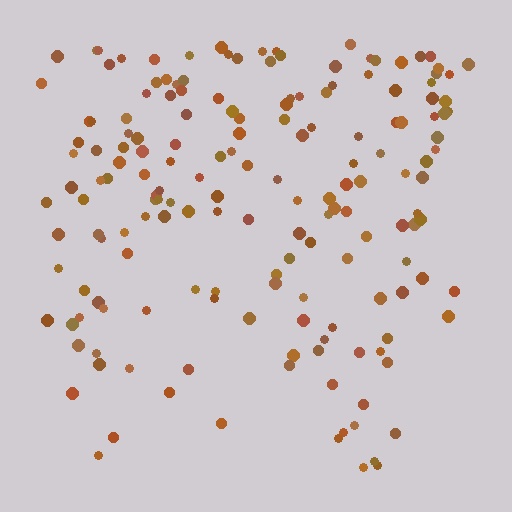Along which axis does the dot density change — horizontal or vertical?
Vertical.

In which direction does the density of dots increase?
From bottom to top, with the top side densest.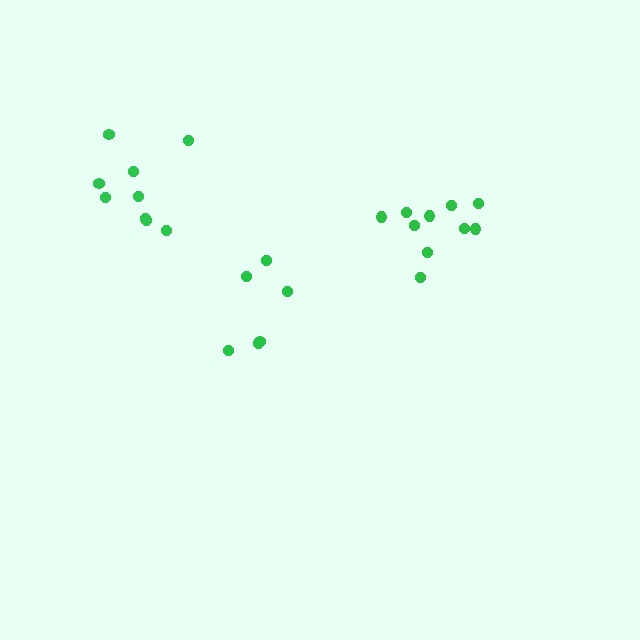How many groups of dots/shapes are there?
There are 3 groups.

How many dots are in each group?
Group 1: 9 dots, Group 2: 10 dots, Group 3: 6 dots (25 total).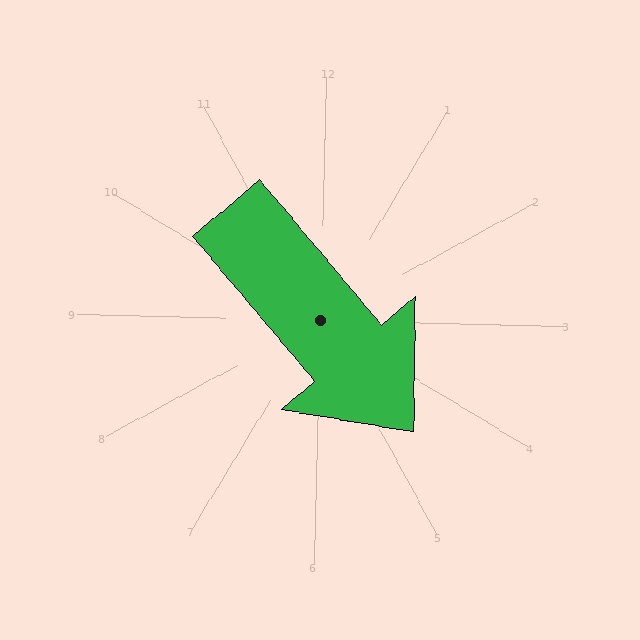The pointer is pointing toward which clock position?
Roughly 5 o'clock.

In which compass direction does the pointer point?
Southeast.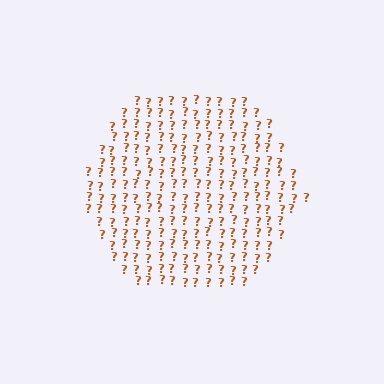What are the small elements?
The small elements are question marks.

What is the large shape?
The large shape is a hexagon.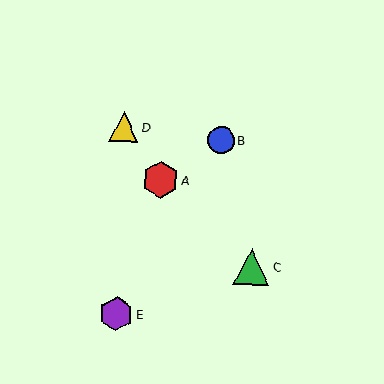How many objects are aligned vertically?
2 objects (D, E) are aligned vertically.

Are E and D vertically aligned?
Yes, both are at x≈116.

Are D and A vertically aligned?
No, D is at x≈124 and A is at x≈161.